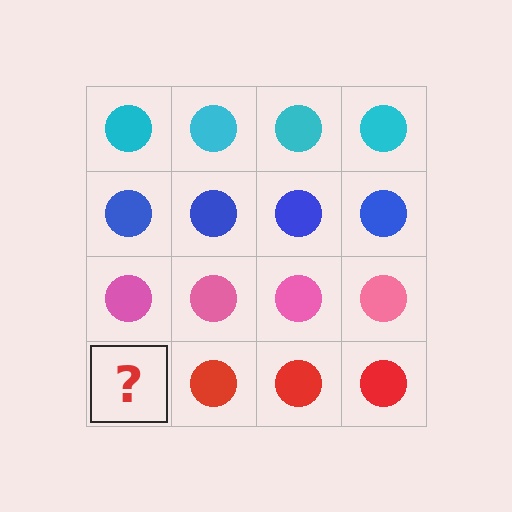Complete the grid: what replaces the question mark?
The question mark should be replaced with a red circle.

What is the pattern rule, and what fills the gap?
The rule is that each row has a consistent color. The gap should be filled with a red circle.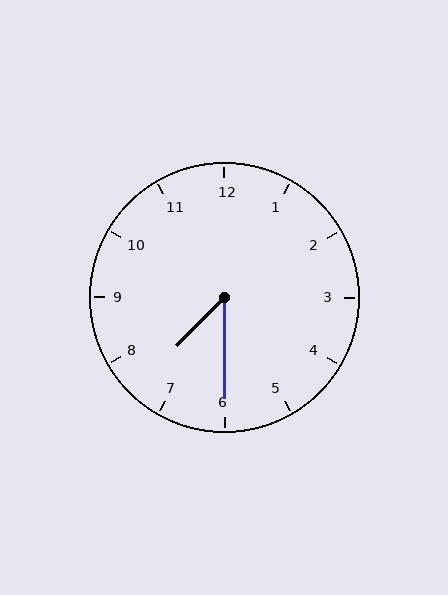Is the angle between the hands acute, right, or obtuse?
It is acute.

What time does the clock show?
7:30.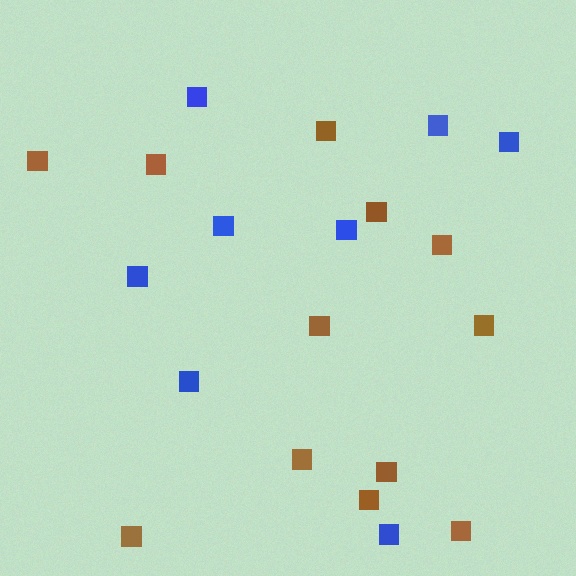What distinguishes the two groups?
There are 2 groups: one group of brown squares (12) and one group of blue squares (8).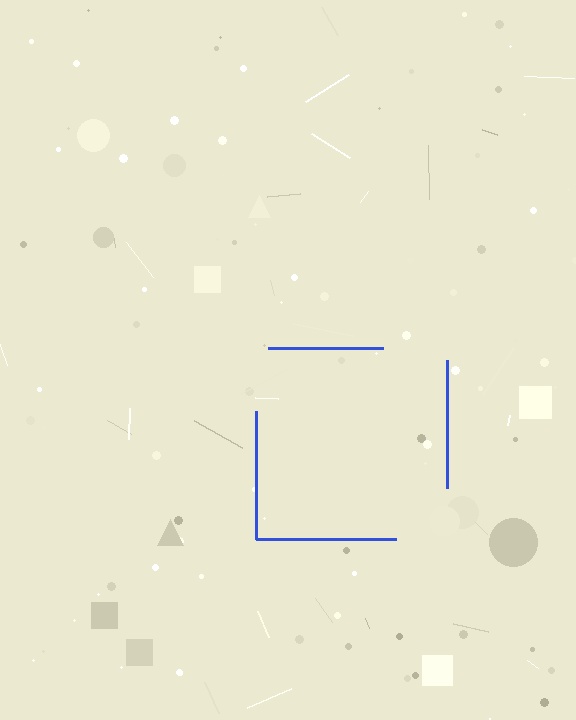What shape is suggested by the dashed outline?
The dashed outline suggests a square.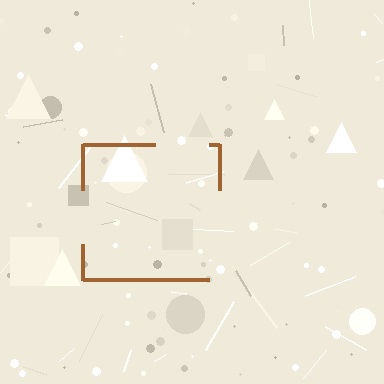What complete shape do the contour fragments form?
The contour fragments form a square.